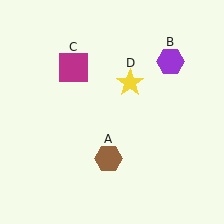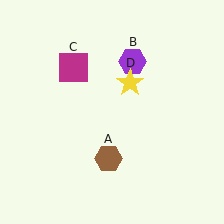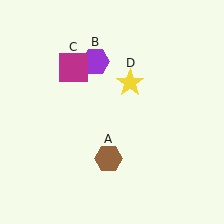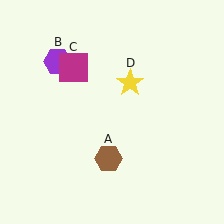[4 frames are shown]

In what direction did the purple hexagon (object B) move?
The purple hexagon (object B) moved left.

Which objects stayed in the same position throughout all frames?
Brown hexagon (object A) and magenta square (object C) and yellow star (object D) remained stationary.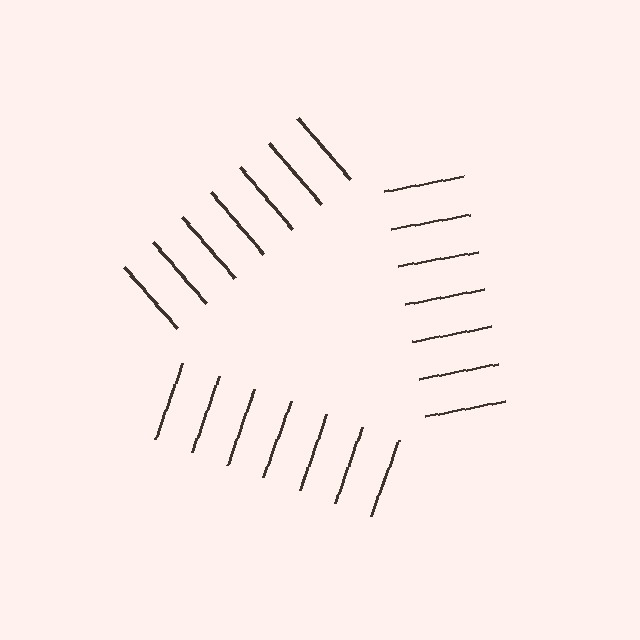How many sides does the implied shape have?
3 sides — the line-ends trace a triangle.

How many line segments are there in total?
21 — 7 along each of the 3 edges.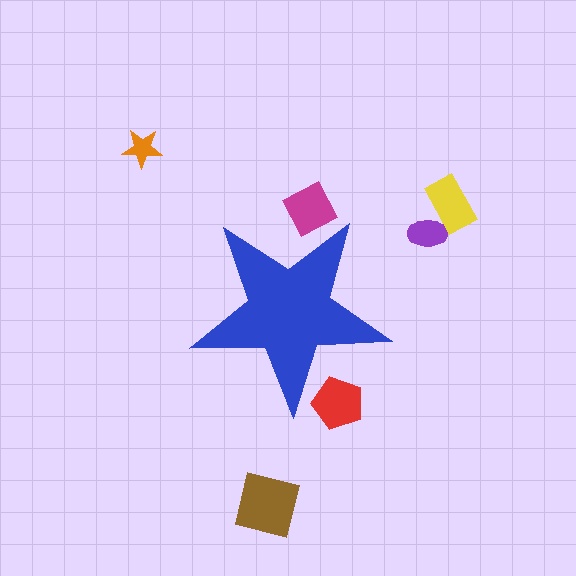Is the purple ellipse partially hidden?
No, the purple ellipse is fully visible.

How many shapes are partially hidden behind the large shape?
2 shapes are partially hidden.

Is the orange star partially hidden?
No, the orange star is fully visible.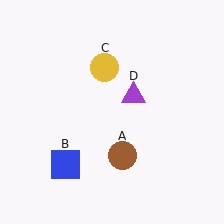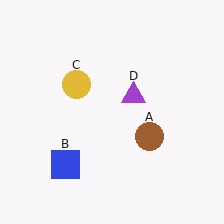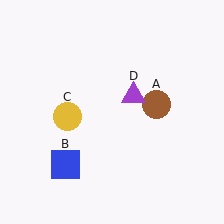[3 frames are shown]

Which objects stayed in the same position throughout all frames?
Blue square (object B) and purple triangle (object D) remained stationary.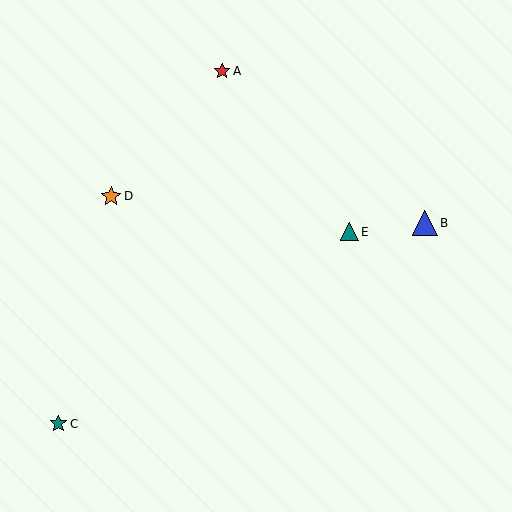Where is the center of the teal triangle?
The center of the teal triangle is at (349, 232).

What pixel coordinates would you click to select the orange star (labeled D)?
Click at (111, 196) to select the orange star D.